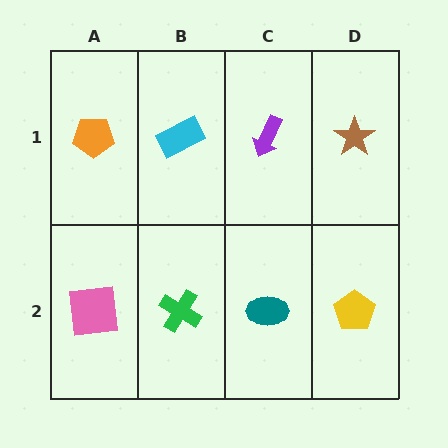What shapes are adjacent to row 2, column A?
An orange pentagon (row 1, column A), a green cross (row 2, column B).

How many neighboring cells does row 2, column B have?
3.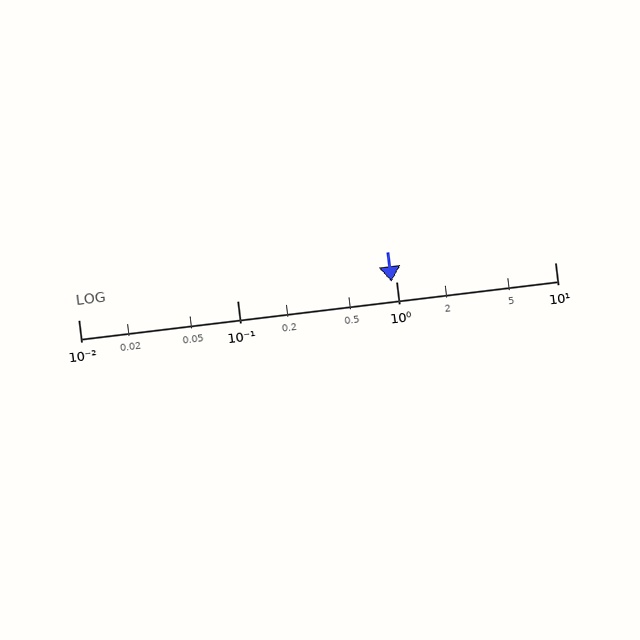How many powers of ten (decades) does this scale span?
The scale spans 3 decades, from 0.01 to 10.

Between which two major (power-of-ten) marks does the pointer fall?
The pointer is between 0.1 and 1.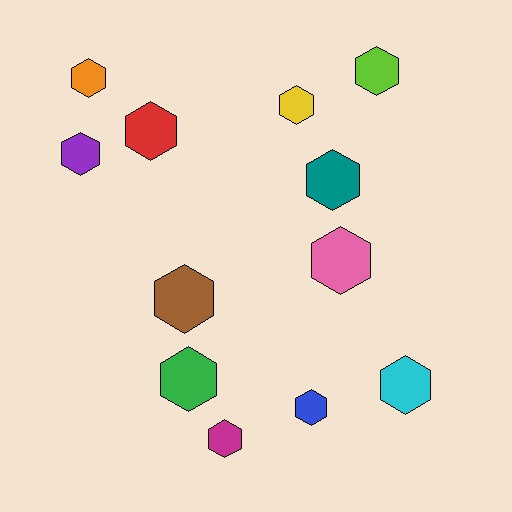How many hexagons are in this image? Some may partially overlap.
There are 12 hexagons.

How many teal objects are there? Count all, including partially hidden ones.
There is 1 teal object.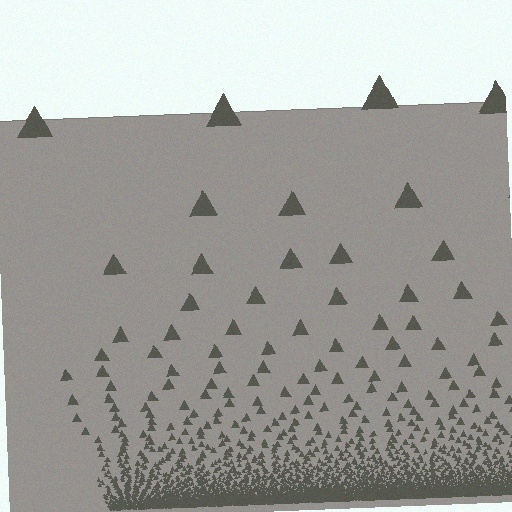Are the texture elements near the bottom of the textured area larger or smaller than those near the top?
Smaller. The gradient is inverted — elements near the bottom are smaller and denser.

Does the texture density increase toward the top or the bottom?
Density increases toward the bottom.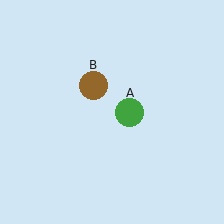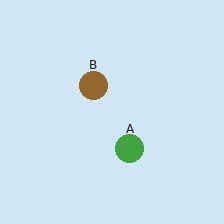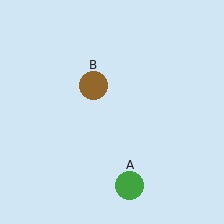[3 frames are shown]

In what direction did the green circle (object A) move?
The green circle (object A) moved down.